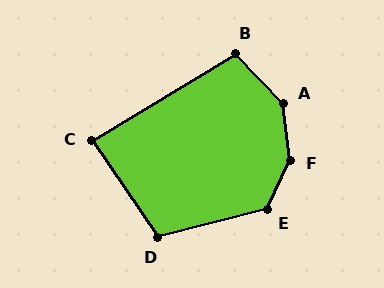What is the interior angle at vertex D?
Approximately 109 degrees (obtuse).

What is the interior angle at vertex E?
Approximately 130 degrees (obtuse).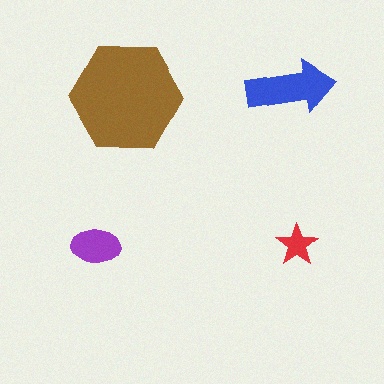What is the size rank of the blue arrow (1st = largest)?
2nd.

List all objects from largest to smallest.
The brown hexagon, the blue arrow, the purple ellipse, the red star.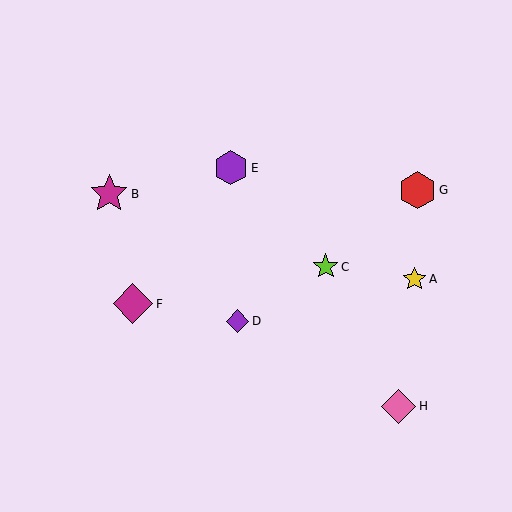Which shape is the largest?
The magenta diamond (labeled F) is the largest.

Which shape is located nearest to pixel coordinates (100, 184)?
The magenta star (labeled B) at (109, 194) is nearest to that location.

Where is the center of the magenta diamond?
The center of the magenta diamond is at (133, 304).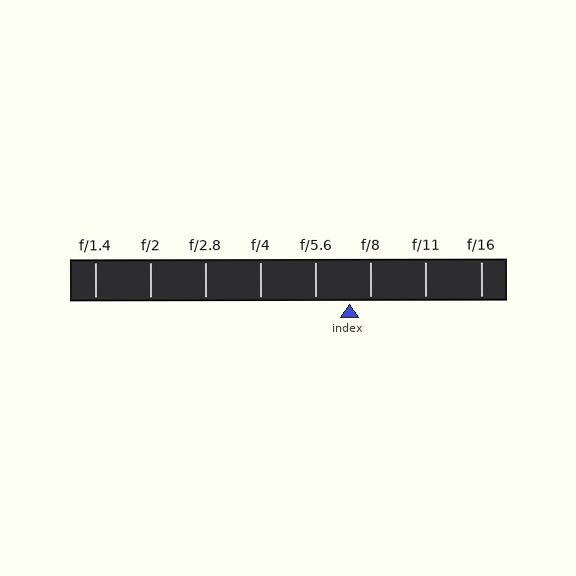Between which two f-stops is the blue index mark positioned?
The index mark is between f/5.6 and f/8.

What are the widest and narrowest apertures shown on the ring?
The widest aperture shown is f/1.4 and the narrowest is f/16.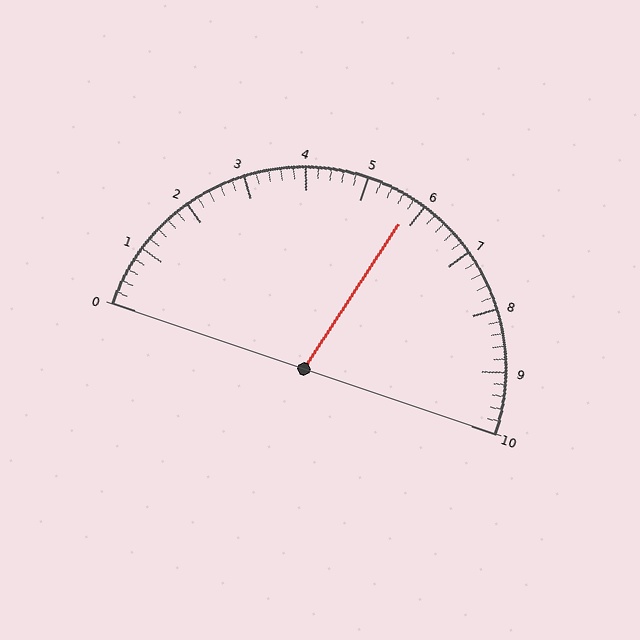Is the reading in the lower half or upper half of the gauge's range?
The reading is in the upper half of the range (0 to 10).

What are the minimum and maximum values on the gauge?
The gauge ranges from 0 to 10.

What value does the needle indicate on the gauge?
The needle indicates approximately 5.8.